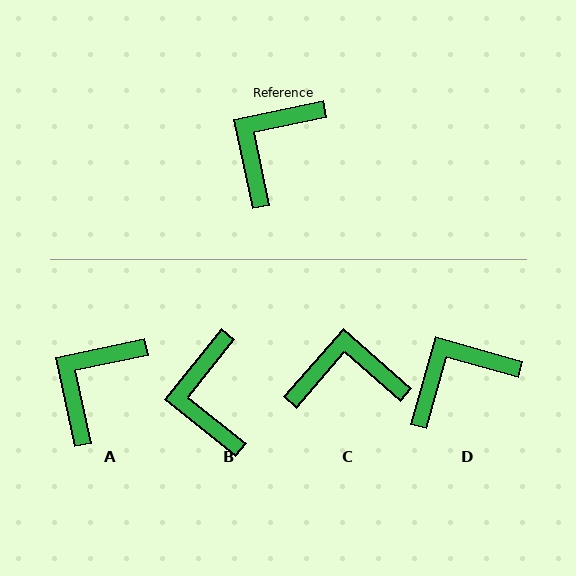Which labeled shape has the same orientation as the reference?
A.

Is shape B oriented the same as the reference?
No, it is off by about 39 degrees.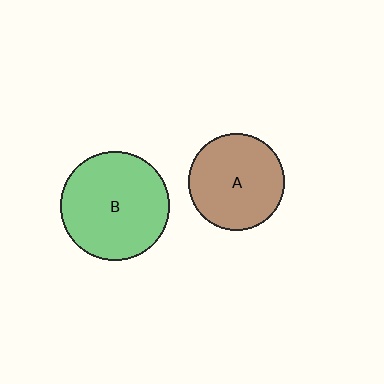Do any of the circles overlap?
No, none of the circles overlap.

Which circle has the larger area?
Circle B (green).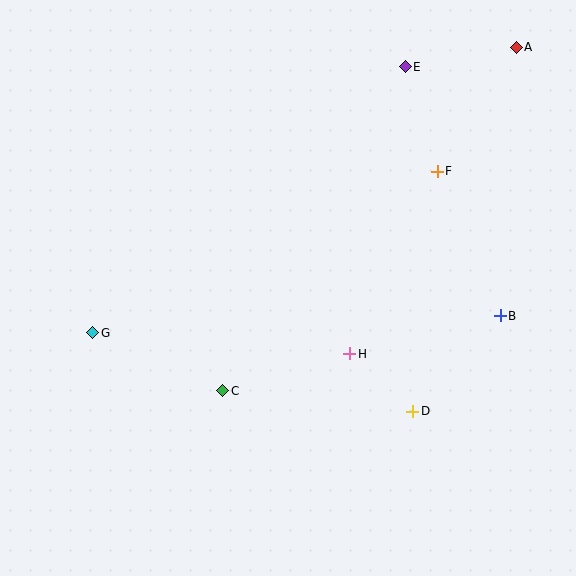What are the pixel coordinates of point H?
Point H is at (350, 354).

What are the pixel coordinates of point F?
Point F is at (437, 171).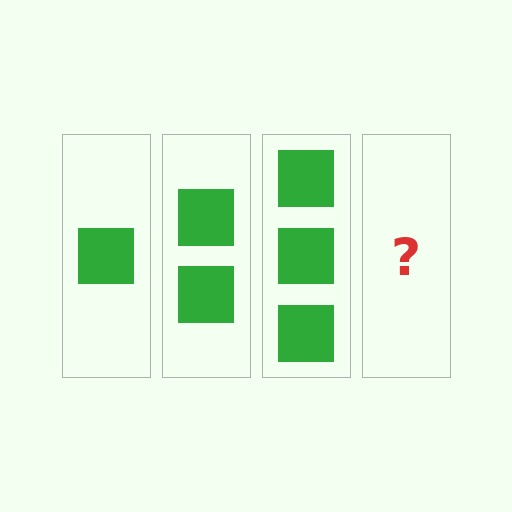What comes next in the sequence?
The next element should be 4 squares.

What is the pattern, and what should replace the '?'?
The pattern is that each step adds one more square. The '?' should be 4 squares.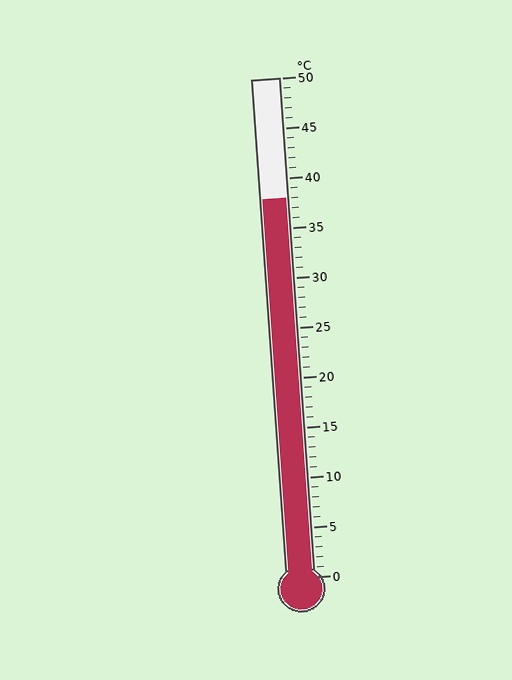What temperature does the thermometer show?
The thermometer shows approximately 38°C.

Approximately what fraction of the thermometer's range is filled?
The thermometer is filled to approximately 75% of its range.